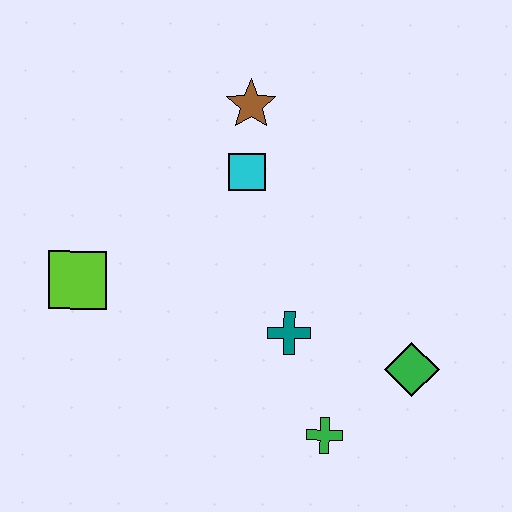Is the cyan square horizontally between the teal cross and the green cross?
No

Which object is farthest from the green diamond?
The lime square is farthest from the green diamond.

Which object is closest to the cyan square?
The brown star is closest to the cyan square.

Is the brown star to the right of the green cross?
No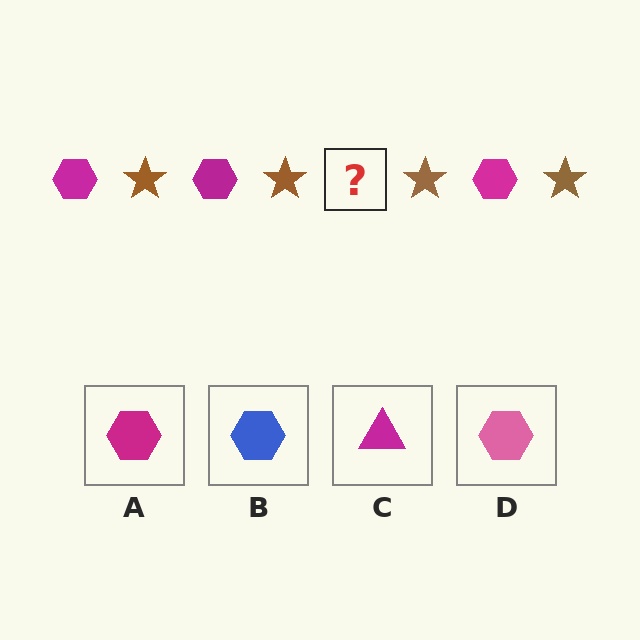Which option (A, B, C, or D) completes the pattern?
A.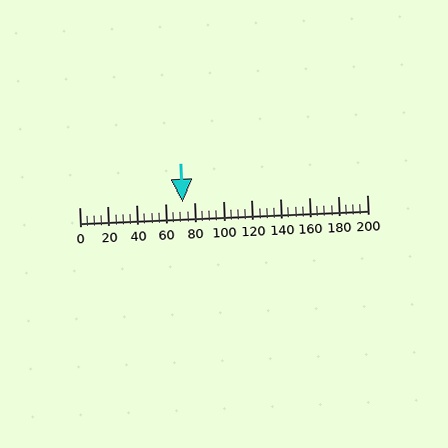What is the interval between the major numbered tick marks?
The major tick marks are spaced 20 units apart.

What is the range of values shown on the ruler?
The ruler shows values from 0 to 200.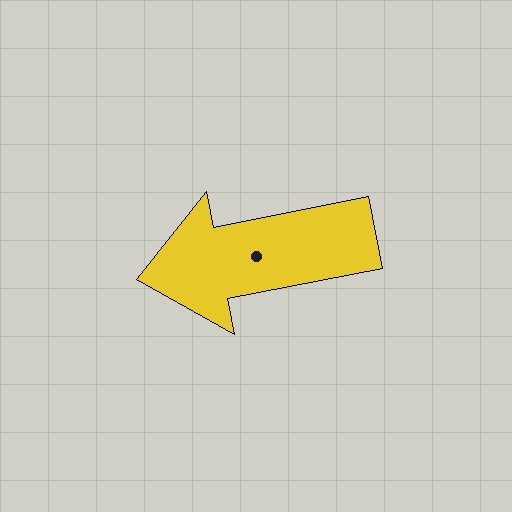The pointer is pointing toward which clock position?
Roughly 9 o'clock.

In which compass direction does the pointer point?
West.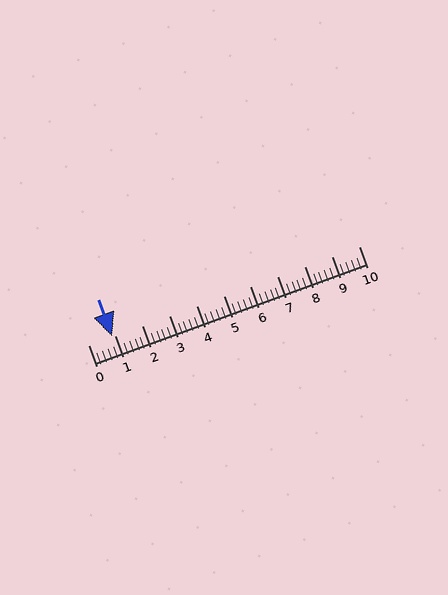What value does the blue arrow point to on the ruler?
The blue arrow points to approximately 0.9.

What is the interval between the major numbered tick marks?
The major tick marks are spaced 1 units apart.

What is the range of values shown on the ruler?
The ruler shows values from 0 to 10.